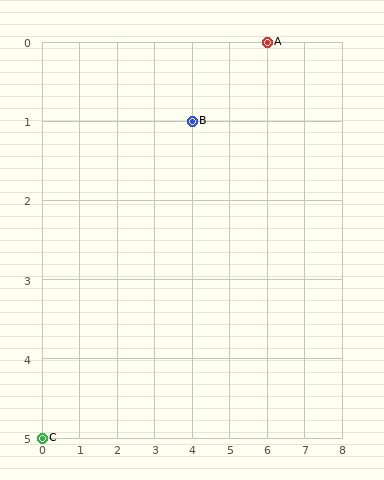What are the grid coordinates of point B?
Point B is at grid coordinates (4, 1).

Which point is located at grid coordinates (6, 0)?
Point A is at (6, 0).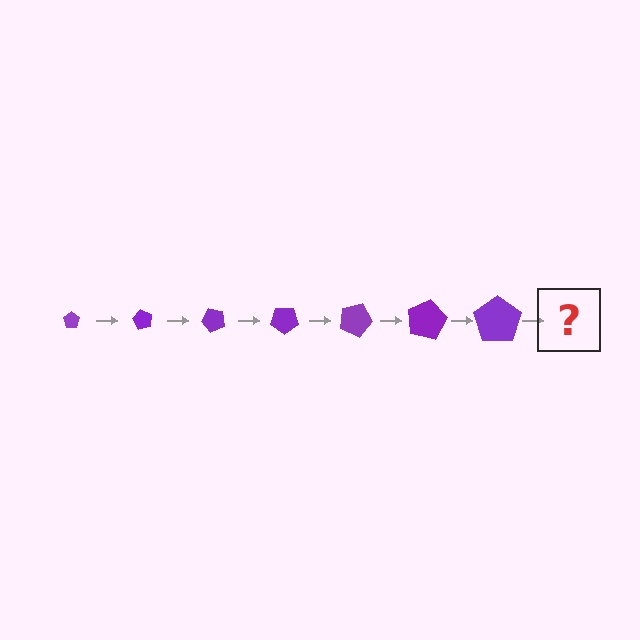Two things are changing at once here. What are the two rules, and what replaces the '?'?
The two rules are that the pentagon grows larger each step and it rotates 60 degrees each step. The '?' should be a pentagon, larger than the previous one and rotated 420 degrees from the start.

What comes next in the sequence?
The next element should be a pentagon, larger than the previous one and rotated 420 degrees from the start.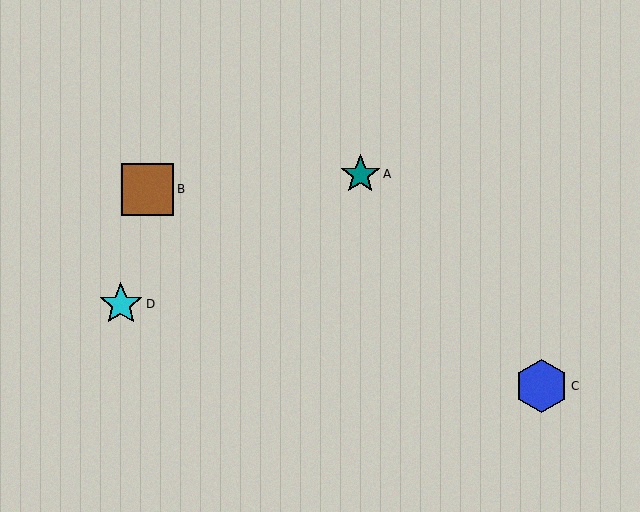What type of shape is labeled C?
Shape C is a blue hexagon.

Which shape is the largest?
The blue hexagon (labeled C) is the largest.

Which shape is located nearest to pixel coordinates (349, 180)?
The teal star (labeled A) at (360, 174) is nearest to that location.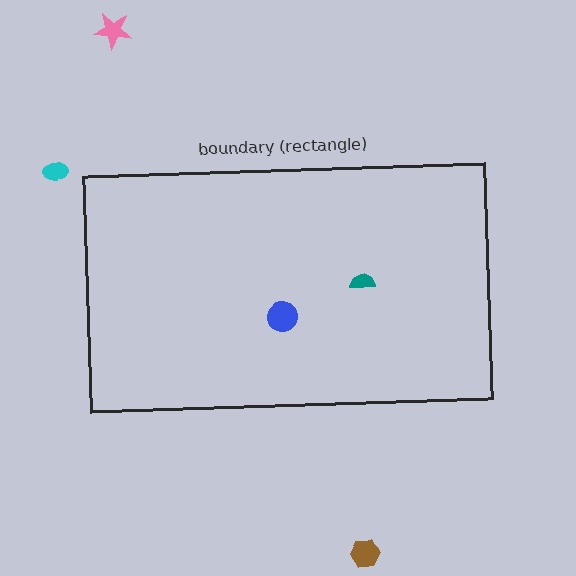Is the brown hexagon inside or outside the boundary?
Outside.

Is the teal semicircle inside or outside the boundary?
Inside.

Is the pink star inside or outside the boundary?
Outside.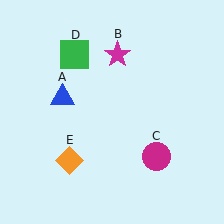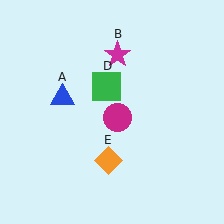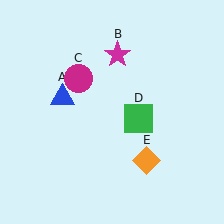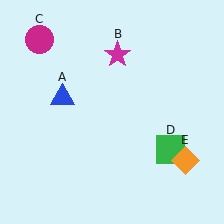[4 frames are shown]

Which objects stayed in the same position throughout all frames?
Blue triangle (object A) and magenta star (object B) remained stationary.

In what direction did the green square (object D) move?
The green square (object D) moved down and to the right.